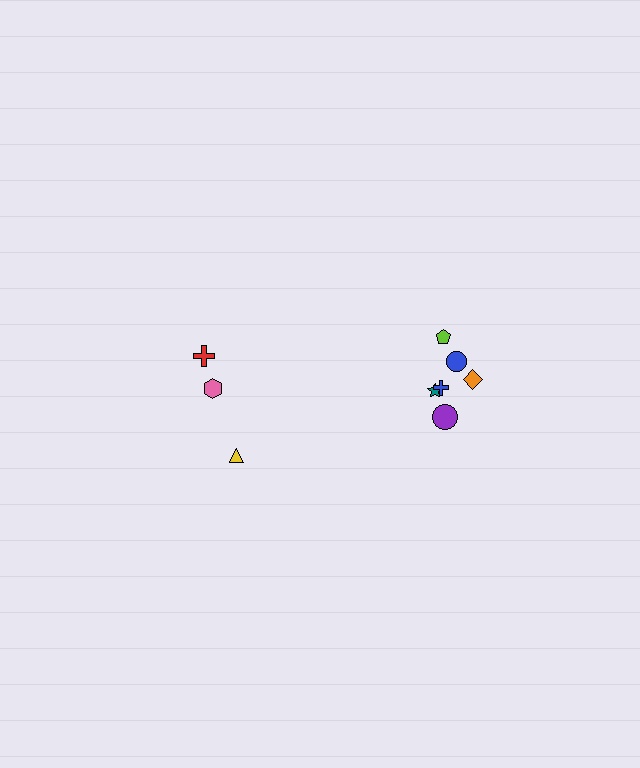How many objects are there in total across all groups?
There are 9 objects.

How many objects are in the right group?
There are 6 objects.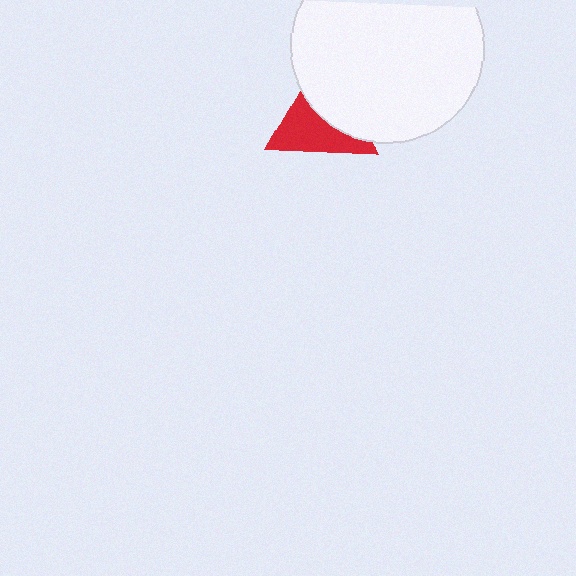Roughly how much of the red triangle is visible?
About half of it is visible (roughly 54%).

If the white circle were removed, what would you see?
You would see the complete red triangle.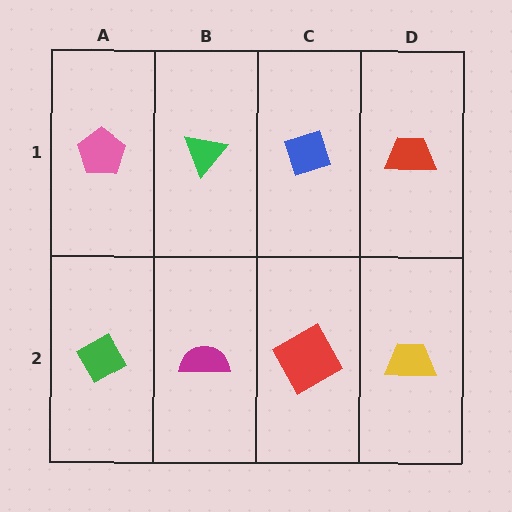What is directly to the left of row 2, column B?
A green diamond.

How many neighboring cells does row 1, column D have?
2.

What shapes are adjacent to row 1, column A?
A green diamond (row 2, column A), a green triangle (row 1, column B).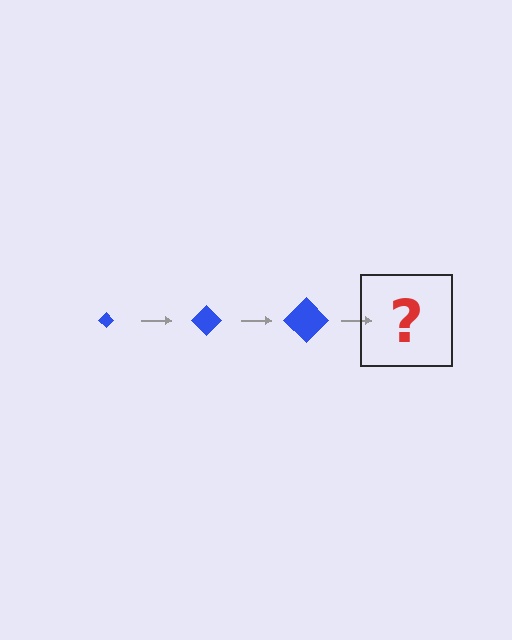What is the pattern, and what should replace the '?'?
The pattern is that the diamond gets progressively larger each step. The '?' should be a blue diamond, larger than the previous one.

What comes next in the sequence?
The next element should be a blue diamond, larger than the previous one.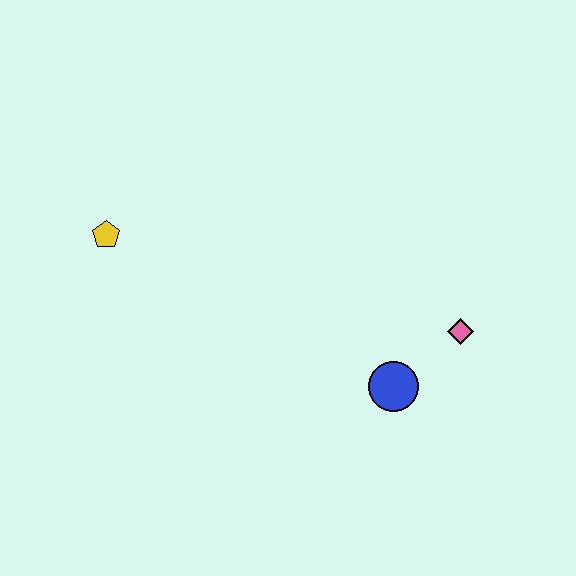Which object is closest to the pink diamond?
The blue circle is closest to the pink diamond.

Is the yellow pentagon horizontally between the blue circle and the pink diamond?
No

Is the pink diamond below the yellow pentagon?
Yes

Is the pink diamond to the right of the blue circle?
Yes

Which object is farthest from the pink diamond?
The yellow pentagon is farthest from the pink diamond.